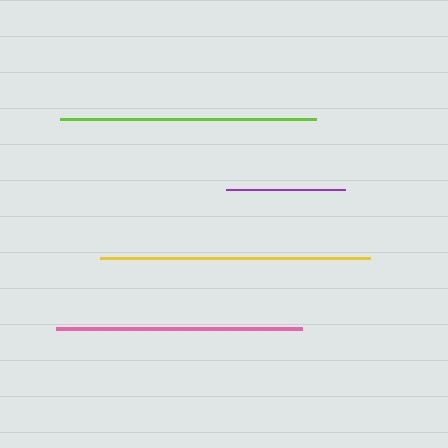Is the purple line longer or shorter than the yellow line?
The yellow line is longer than the purple line.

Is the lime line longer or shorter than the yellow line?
The yellow line is longer than the lime line.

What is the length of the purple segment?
The purple segment is approximately 119 pixels long.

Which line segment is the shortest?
The purple line is the shortest at approximately 119 pixels.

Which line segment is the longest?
The yellow line is the longest at approximately 269 pixels.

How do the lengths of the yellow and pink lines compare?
The yellow and pink lines are approximately the same length.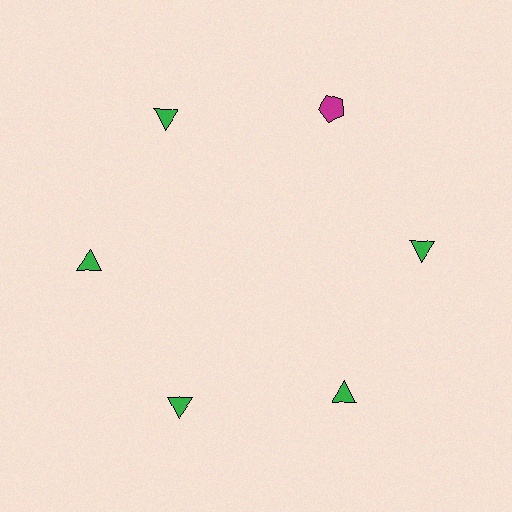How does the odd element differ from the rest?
It differs in both color (magenta instead of green) and shape (pentagon instead of triangle).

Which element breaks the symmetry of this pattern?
The magenta pentagon at roughly the 1 o'clock position breaks the symmetry. All other shapes are green triangles.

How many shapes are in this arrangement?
There are 6 shapes arranged in a ring pattern.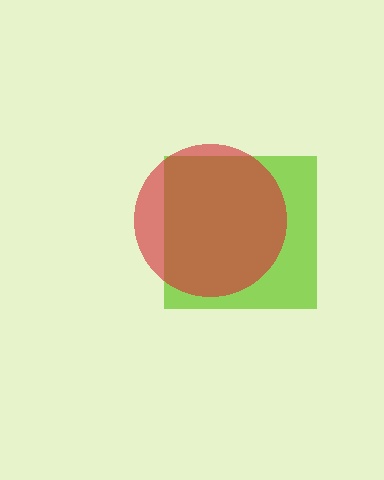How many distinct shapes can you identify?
There are 2 distinct shapes: a lime square, a red circle.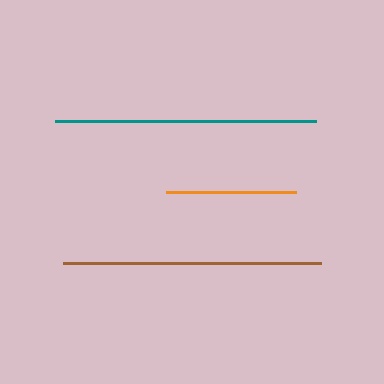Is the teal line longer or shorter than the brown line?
The teal line is longer than the brown line.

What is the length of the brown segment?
The brown segment is approximately 258 pixels long.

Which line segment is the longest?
The teal line is the longest at approximately 260 pixels.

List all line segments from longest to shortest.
From longest to shortest: teal, brown, orange.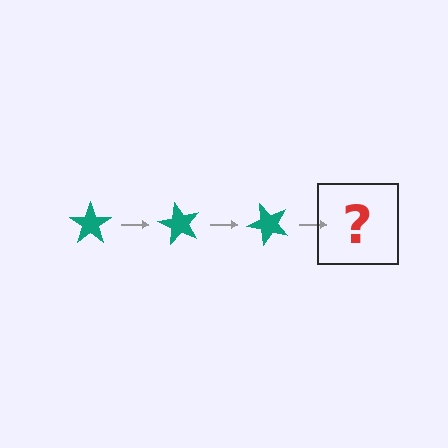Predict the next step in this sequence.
The next step is a teal star rotated 180 degrees.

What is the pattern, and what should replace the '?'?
The pattern is that the star rotates 60 degrees each step. The '?' should be a teal star rotated 180 degrees.